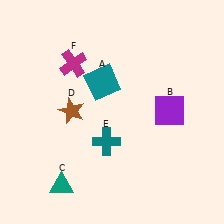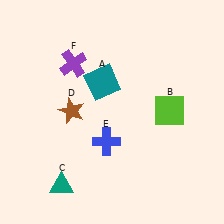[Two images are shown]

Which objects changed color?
B changed from purple to lime. E changed from teal to blue. F changed from magenta to purple.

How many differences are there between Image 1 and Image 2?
There are 3 differences between the two images.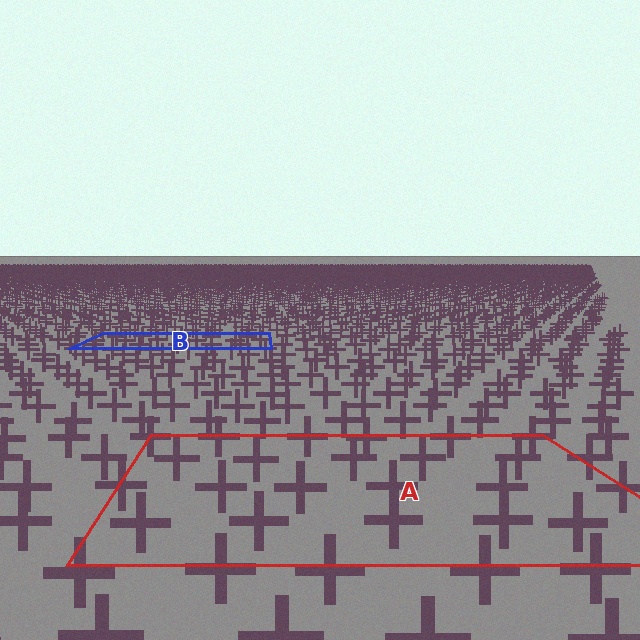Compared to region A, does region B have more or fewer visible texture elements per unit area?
Region B has more texture elements per unit area — they are packed more densely because it is farther away.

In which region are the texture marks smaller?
The texture marks are smaller in region B, because it is farther away.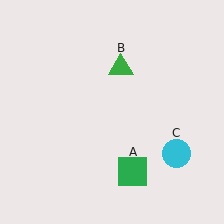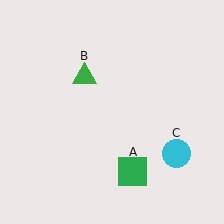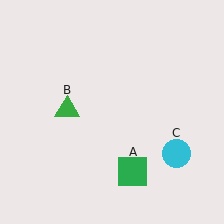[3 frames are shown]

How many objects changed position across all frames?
1 object changed position: green triangle (object B).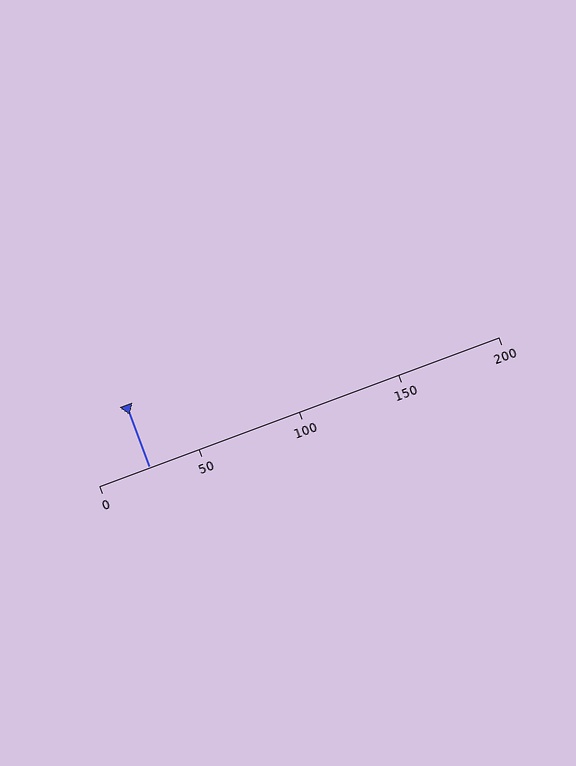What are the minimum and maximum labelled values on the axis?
The axis runs from 0 to 200.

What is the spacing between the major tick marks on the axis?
The major ticks are spaced 50 apart.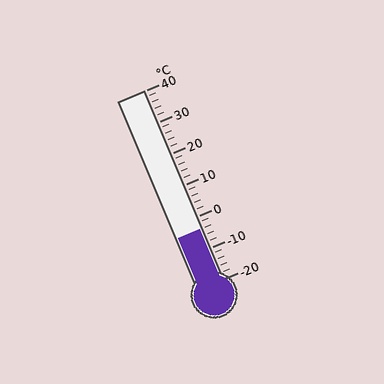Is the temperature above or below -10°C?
The temperature is above -10°C.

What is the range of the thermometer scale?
The thermometer scale ranges from -20°C to 40°C.